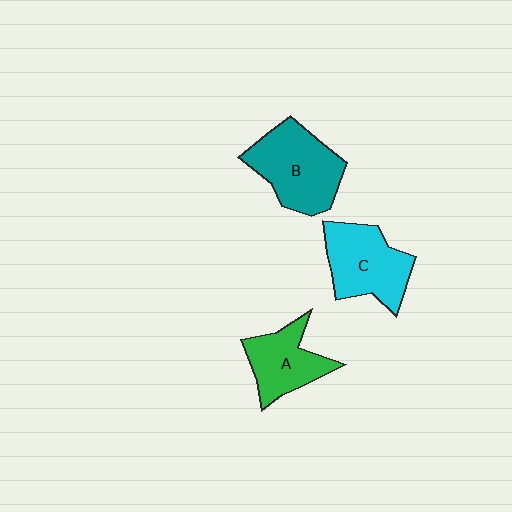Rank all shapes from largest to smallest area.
From largest to smallest: B (teal), C (cyan), A (green).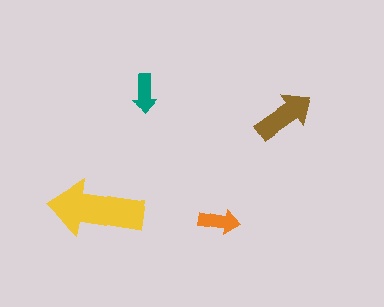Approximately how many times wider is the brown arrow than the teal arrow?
About 1.5 times wider.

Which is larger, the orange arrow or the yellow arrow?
The yellow one.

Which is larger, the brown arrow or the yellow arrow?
The yellow one.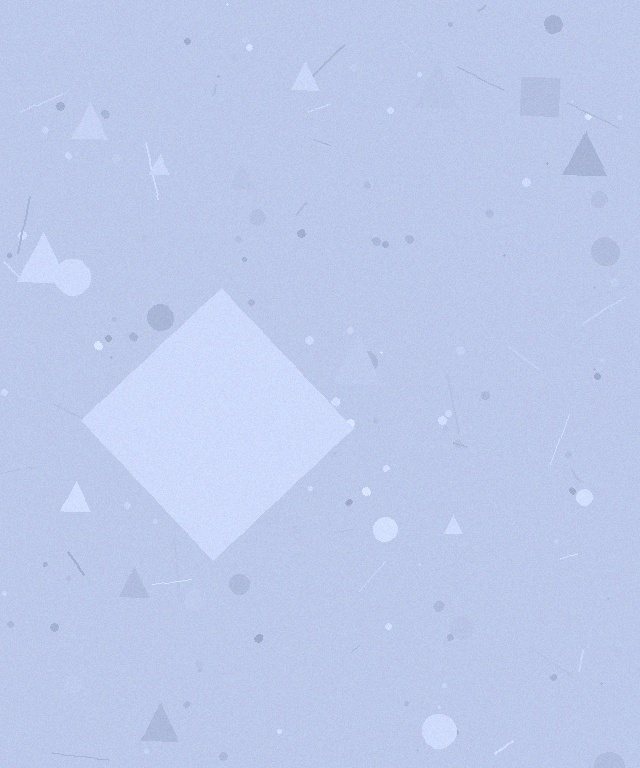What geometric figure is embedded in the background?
A diamond is embedded in the background.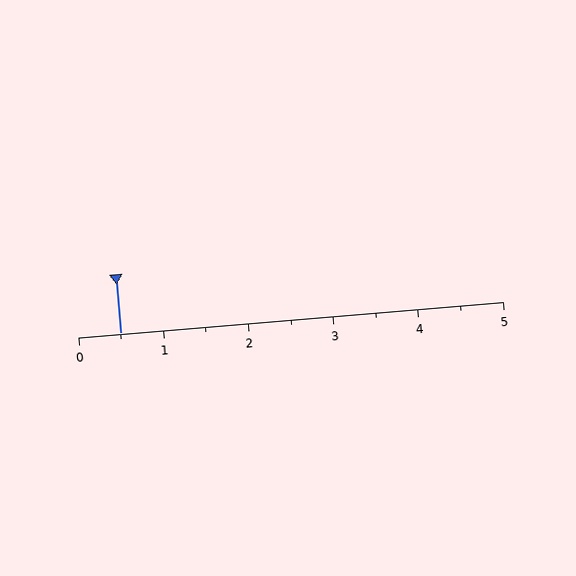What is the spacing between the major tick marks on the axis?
The major ticks are spaced 1 apart.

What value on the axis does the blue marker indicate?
The marker indicates approximately 0.5.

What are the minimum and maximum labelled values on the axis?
The axis runs from 0 to 5.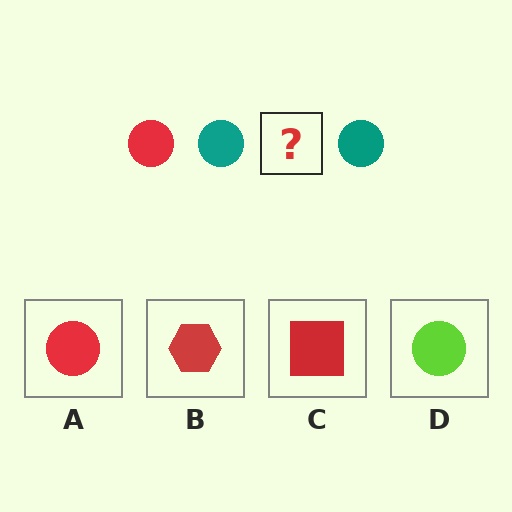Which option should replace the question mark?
Option A.